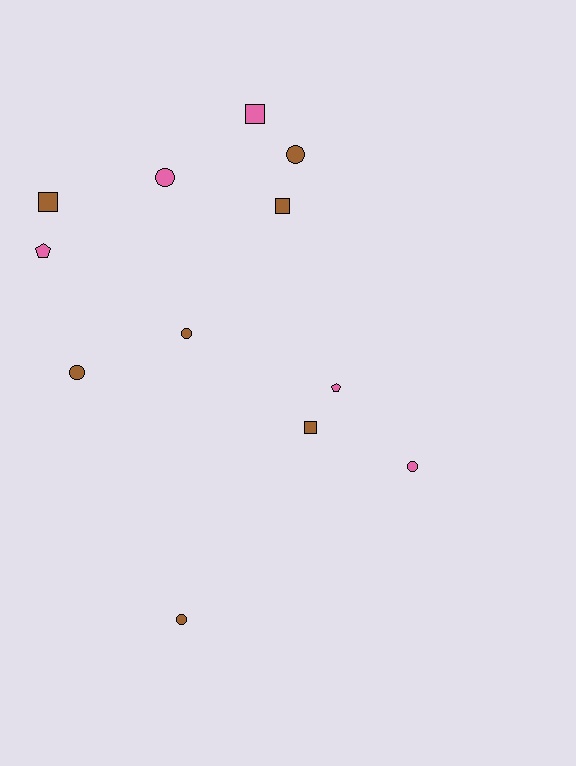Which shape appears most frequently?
Circle, with 6 objects.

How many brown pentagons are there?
There are no brown pentagons.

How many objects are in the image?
There are 12 objects.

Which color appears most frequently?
Brown, with 7 objects.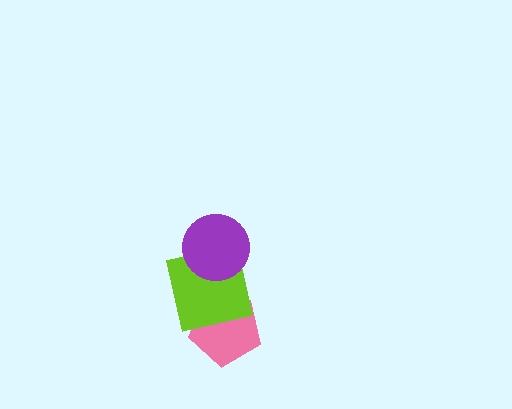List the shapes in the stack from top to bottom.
From top to bottom: the purple circle, the lime square, the pink pentagon.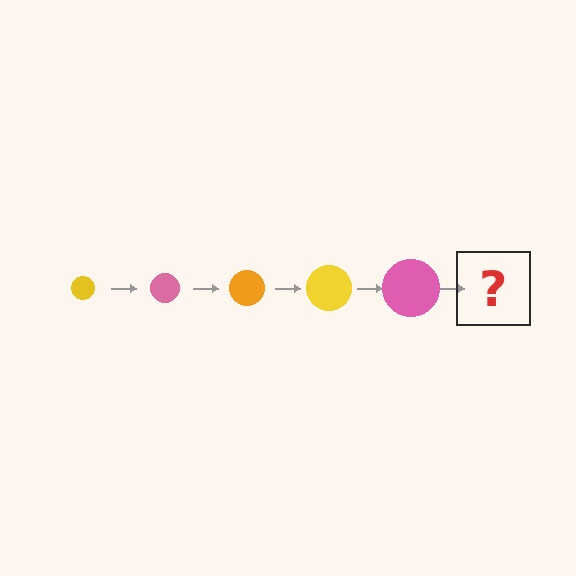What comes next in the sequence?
The next element should be an orange circle, larger than the previous one.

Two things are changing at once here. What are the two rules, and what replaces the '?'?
The two rules are that the circle grows larger each step and the color cycles through yellow, pink, and orange. The '?' should be an orange circle, larger than the previous one.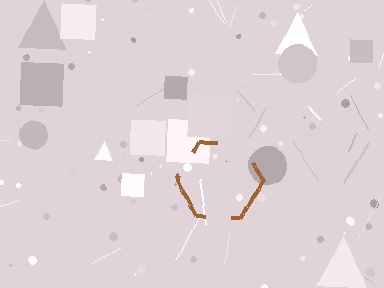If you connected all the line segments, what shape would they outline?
They would outline a hexagon.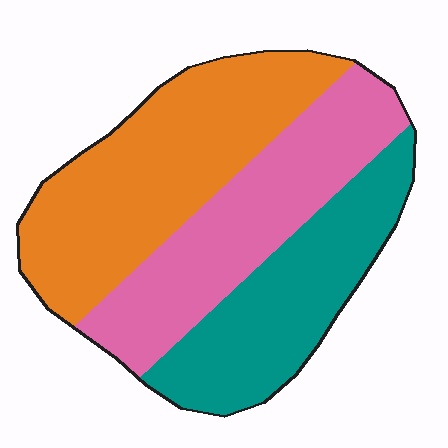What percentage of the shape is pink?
Pink covers about 30% of the shape.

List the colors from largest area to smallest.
From largest to smallest: orange, pink, teal.